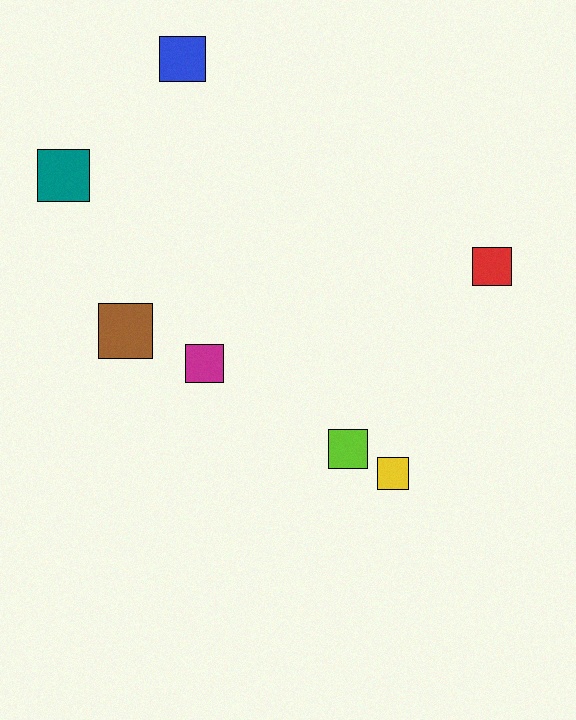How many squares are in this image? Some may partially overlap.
There are 7 squares.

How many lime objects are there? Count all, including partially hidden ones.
There is 1 lime object.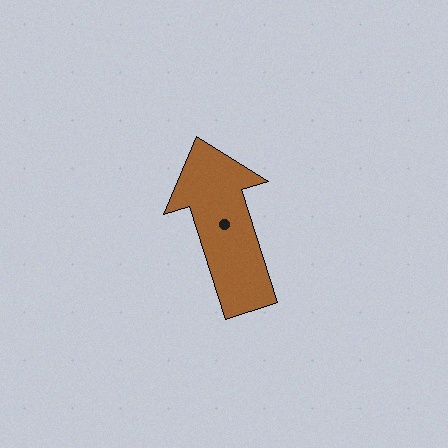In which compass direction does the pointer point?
North.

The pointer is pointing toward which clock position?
Roughly 11 o'clock.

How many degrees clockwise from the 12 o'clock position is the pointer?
Approximately 343 degrees.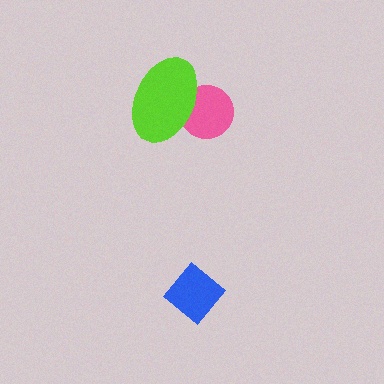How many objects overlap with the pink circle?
1 object overlaps with the pink circle.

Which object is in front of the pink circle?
The lime ellipse is in front of the pink circle.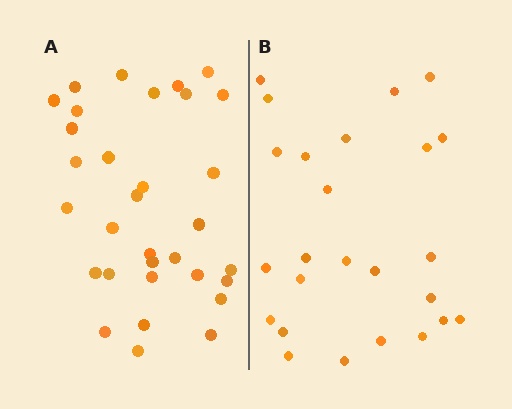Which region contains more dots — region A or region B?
Region A (the left region) has more dots.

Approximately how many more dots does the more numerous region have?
Region A has roughly 8 or so more dots than region B.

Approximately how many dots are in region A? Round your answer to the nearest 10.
About 30 dots. (The exact count is 32, which rounds to 30.)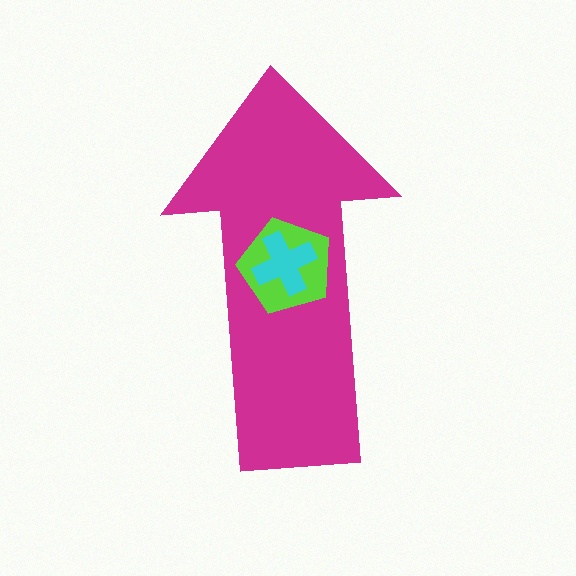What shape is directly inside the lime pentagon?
The cyan cross.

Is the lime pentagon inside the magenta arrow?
Yes.